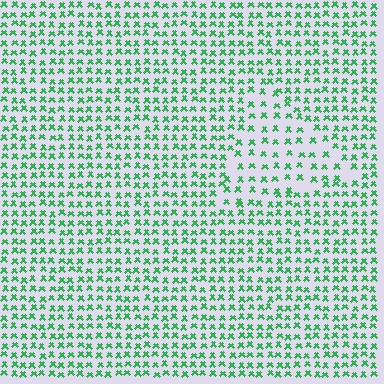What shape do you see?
I see a triangle.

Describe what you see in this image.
The image contains small green elements arranged at two different densities. A triangle-shaped region is visible where the elements are less densely packed than the surrounding area.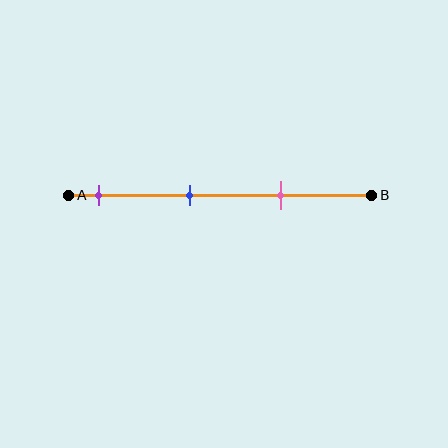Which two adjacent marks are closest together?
The blue and pink marks are the closest adjacent pair.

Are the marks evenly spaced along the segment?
Yes, the marks are approximately evenly spaced.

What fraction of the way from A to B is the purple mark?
The purple mark is approximately 10% (0.1) of the way from A to B.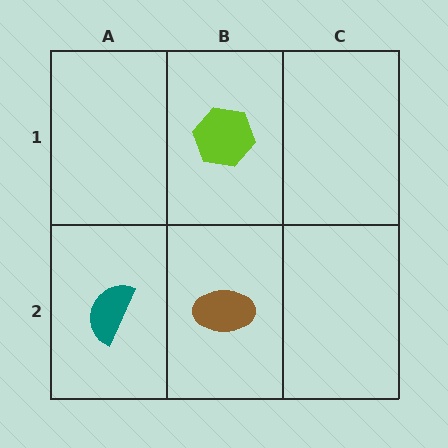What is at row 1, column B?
A lime hexagon.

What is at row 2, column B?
A brown ellipse.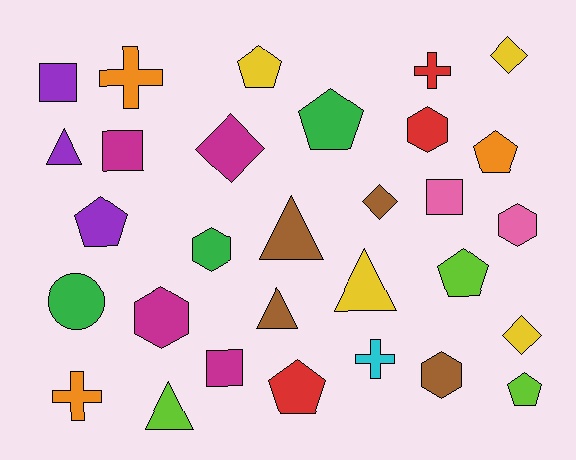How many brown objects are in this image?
There are 4 brown objects.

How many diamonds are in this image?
There are 4 diamonds.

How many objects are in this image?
There are 30 objects.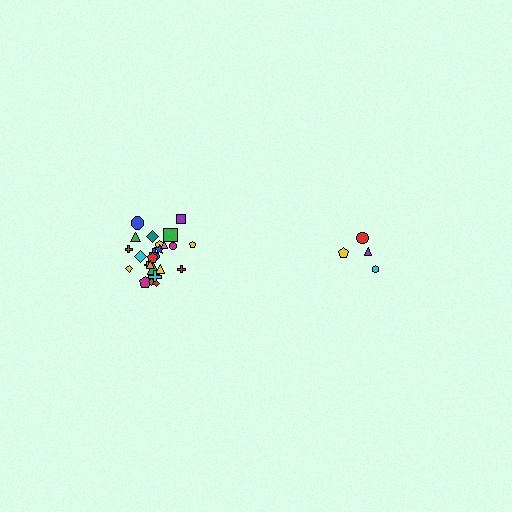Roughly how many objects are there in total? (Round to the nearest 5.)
Roughly 30 objects in total.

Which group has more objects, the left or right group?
The left group.